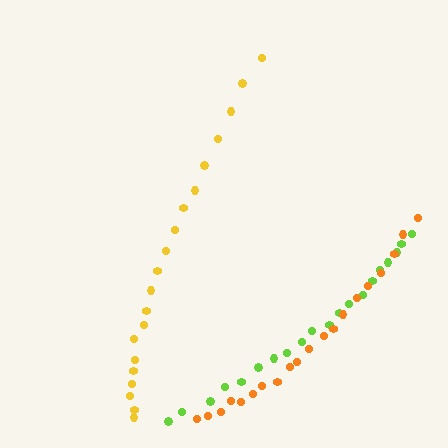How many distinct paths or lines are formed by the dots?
There are 3 distinct paths.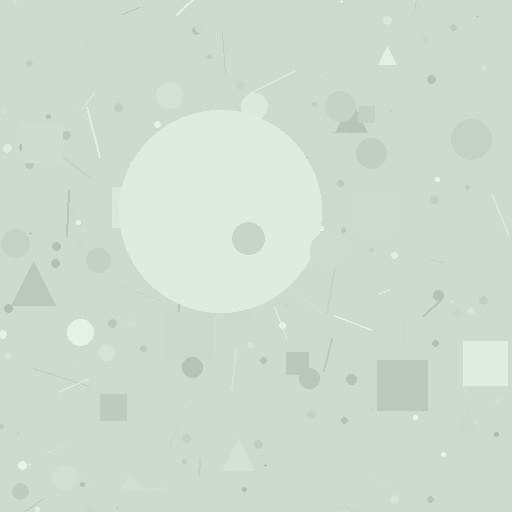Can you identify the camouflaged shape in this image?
The camouflaged shape is a circle.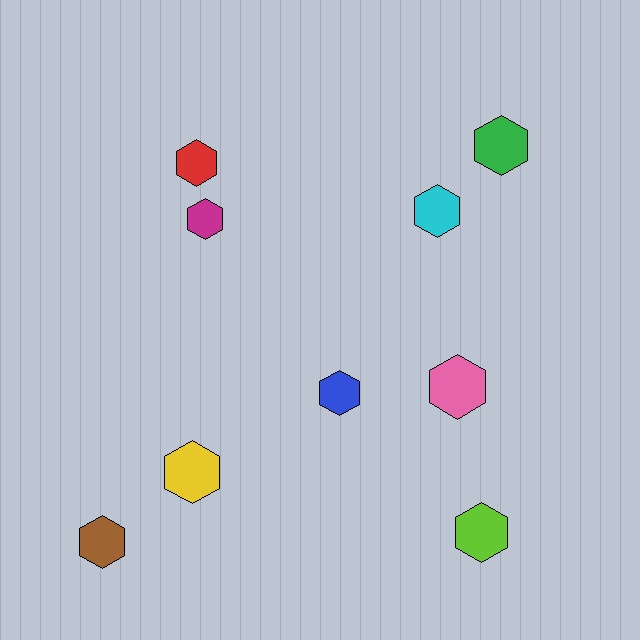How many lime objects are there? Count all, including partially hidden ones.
There is 1 lime object.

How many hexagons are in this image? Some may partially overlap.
There are 9 hexagons.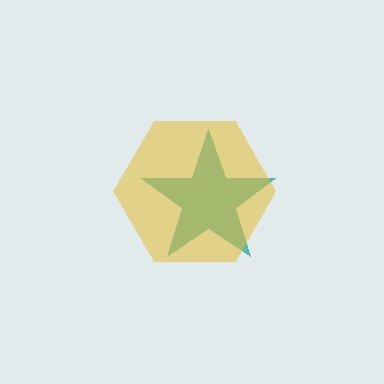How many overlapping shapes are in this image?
There are 2 overlapping shapes in the image.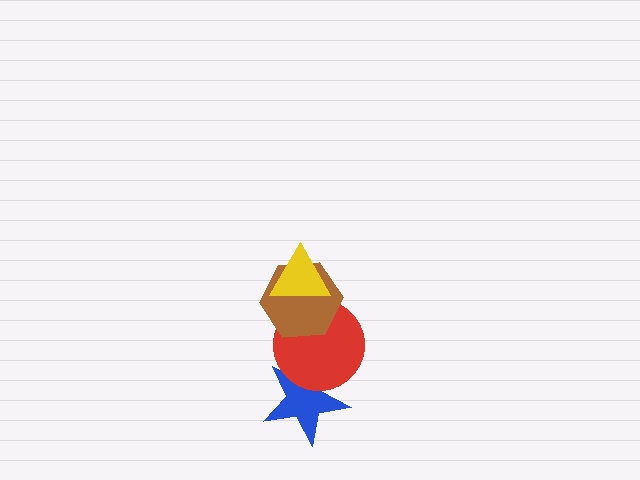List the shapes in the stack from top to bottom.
From top to bottom: the yellow triangle, the brown hexagon, the red circle, the blue star.